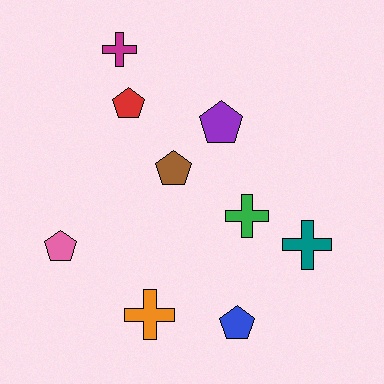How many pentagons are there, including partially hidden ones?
There are 5 pentagons.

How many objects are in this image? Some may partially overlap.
There are 9 objects.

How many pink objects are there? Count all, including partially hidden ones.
There is 1 pink object.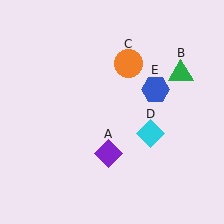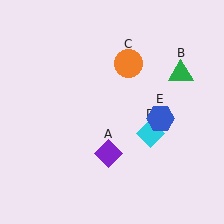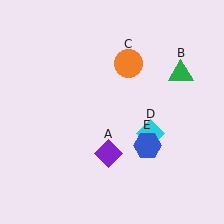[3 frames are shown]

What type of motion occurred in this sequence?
The blue hexagon (object E) rotated clockwise around the center of the scene.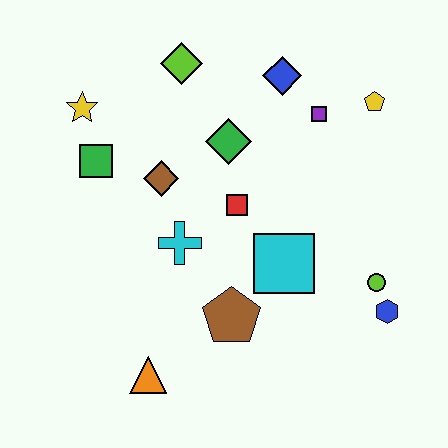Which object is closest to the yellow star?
The green square is closest to the yellow star.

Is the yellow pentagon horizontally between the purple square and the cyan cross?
No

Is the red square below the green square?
Yes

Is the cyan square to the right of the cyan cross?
Yes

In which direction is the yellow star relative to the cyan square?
The yellow star is to the left of the cyan square.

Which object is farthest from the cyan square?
The yellow star is farthest from the cyan square.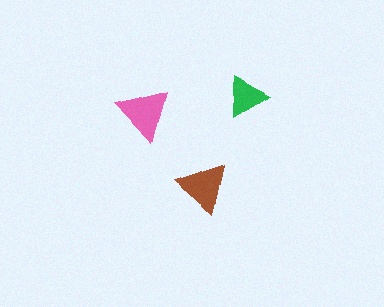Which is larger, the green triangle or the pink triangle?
The pink one.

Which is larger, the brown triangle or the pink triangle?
The pink one.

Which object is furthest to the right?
The green triangle is rightmost.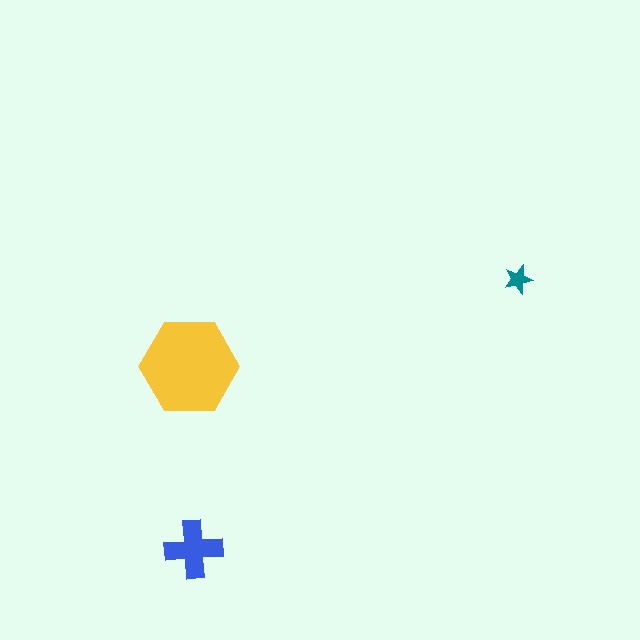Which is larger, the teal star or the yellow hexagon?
The yellow hexagon.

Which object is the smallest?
The teal star.